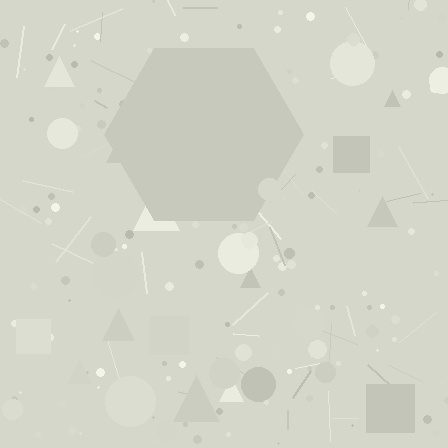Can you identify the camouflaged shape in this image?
The camouflaged shape is a hexagon.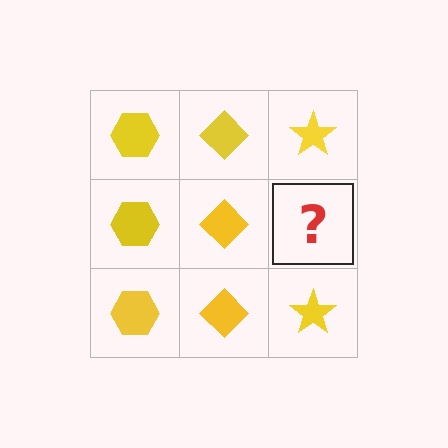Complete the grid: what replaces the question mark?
The question mark should be replaced with a yellow star.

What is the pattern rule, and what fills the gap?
The rule is that each column has a consistent shape. The gap should be filled with a yellow star.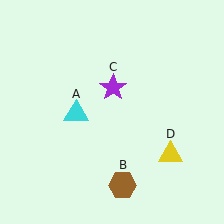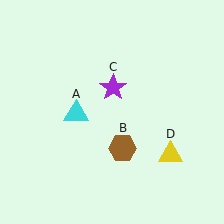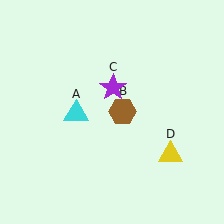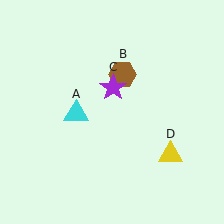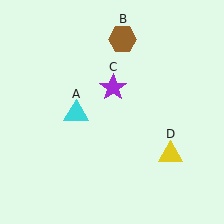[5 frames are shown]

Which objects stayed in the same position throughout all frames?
Cyan triangle (object A) and purple star (object C) and yellow triangle (object D) remained stationary.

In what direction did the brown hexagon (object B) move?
The brown hexagon (object B) moved up.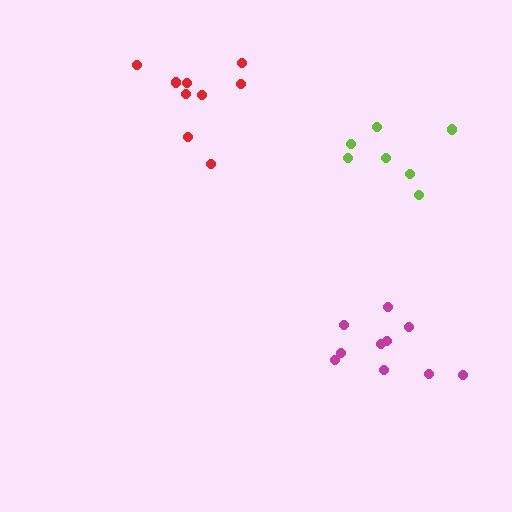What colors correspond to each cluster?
The clusters are colored: magenta, lime, red.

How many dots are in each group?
Group 1: 10 dots, Group 2: 7 dots, Group 3: 9 dots (26 total).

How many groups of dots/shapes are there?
There are 3 groups.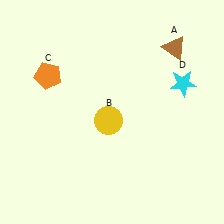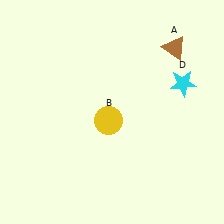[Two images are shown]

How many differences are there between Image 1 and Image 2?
There is 1 difference between the two images.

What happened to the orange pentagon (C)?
The orange pentagon (C) was removed in Image 2. It was in the top-left area of Image 1.